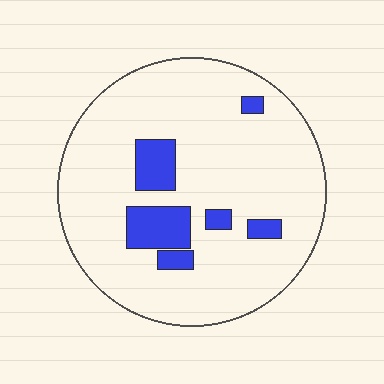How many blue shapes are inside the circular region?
6.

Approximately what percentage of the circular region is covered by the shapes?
Approximately 15%.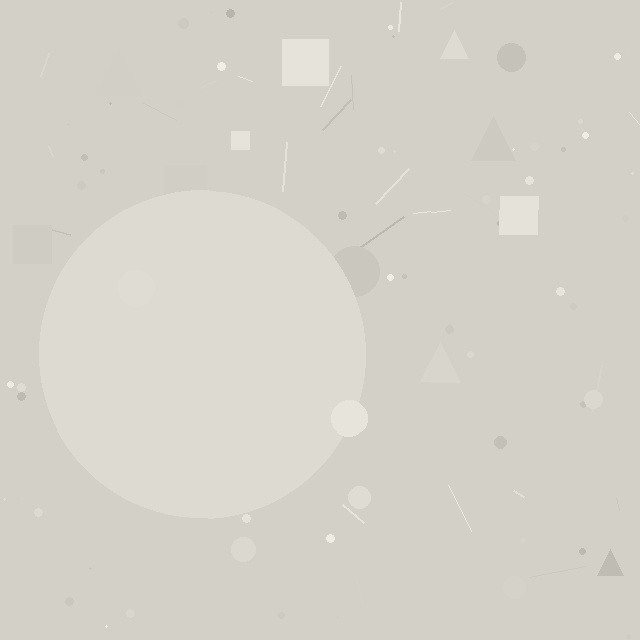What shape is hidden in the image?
A circle is hidden in the image.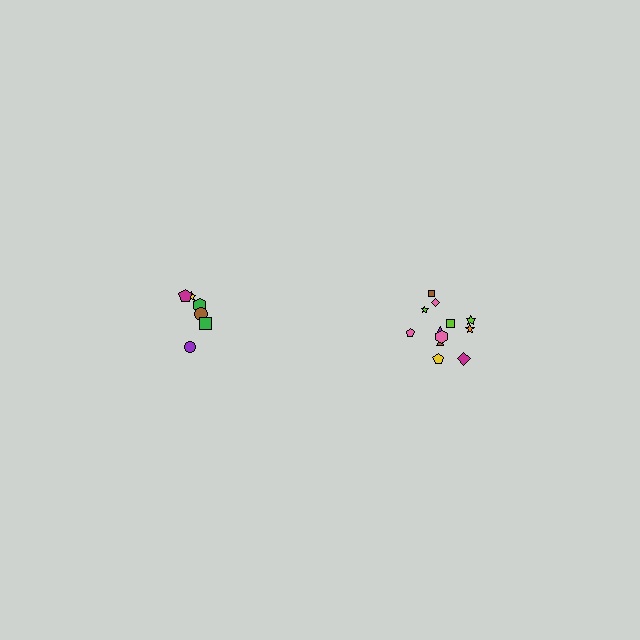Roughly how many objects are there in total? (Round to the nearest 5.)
Roughly 20 objects in total.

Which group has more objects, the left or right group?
The right group.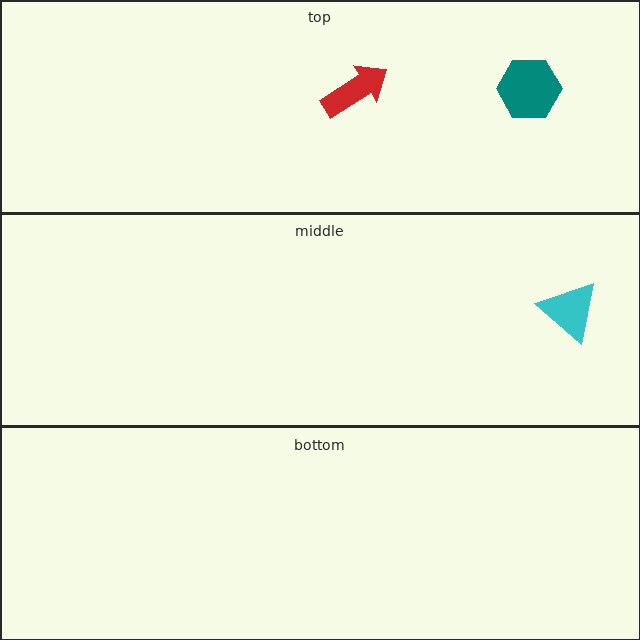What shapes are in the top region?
The red arrow, the teal hexagon.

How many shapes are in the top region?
2.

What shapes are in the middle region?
The cyan triangle.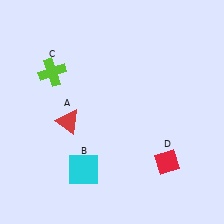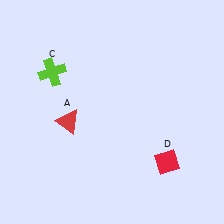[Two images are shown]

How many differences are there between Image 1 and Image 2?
There is 1 difference between the two images.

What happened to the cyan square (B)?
The cyan square (B) was removed in Image 2. It was in the bottom-left area of Image 1.